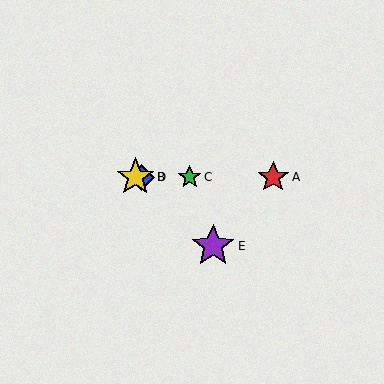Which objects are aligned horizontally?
Objects A, B, C, D are aligned horizontally.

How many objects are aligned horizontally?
4 objects (A, B, C, D) are aligned horizontally.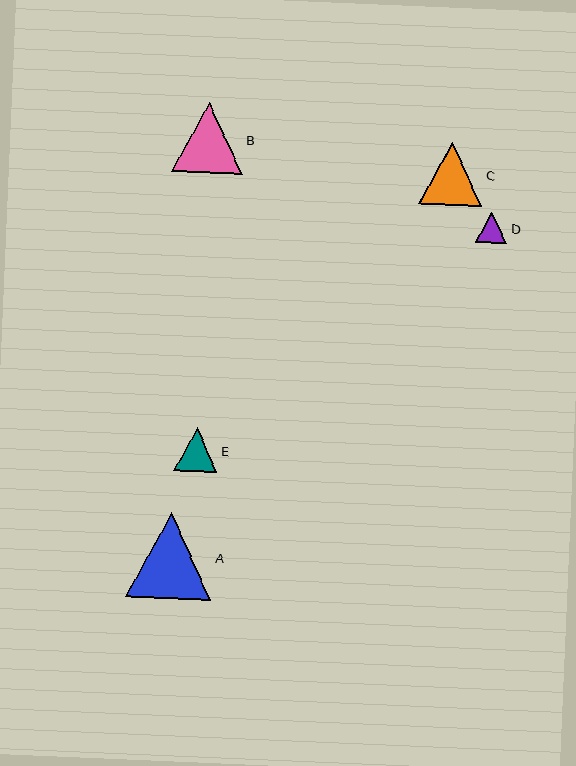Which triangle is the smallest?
Triangle D is the smallest with a size of approximately 31 pixels.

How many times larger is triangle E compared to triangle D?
Triangle E is approximately 1.4 times the size of triangle D.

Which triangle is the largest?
Triangle A is the largest with a size of approximately 86 pixels.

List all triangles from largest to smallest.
From largest to smallest: A, B, C, E, D.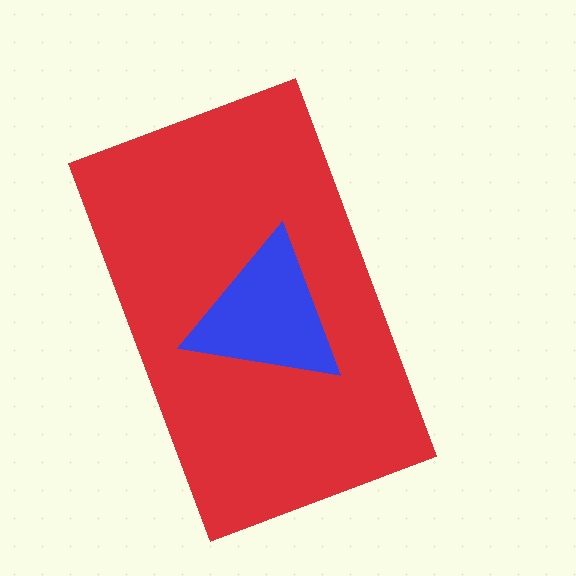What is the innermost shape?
The blue triangle.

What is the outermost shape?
The red rectangle.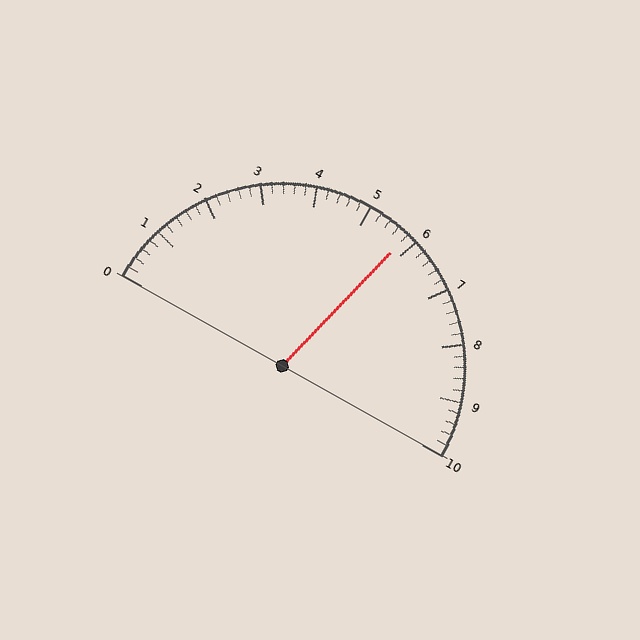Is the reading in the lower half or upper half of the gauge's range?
The reading is in the upper half of the range (0 to 10).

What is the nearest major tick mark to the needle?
The nearest major tick mark is 6.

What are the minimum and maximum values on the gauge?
The gauge ranges from 0 to 10.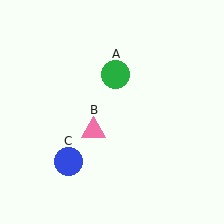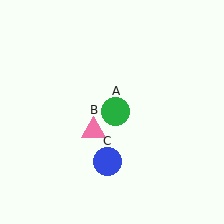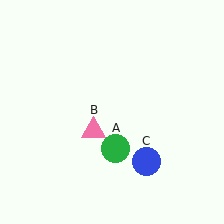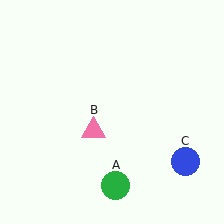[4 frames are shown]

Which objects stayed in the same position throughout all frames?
Pink triangle (object B) remained stationary.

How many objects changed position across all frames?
2 objects changed position: green circle (object A), blue circle (object C).